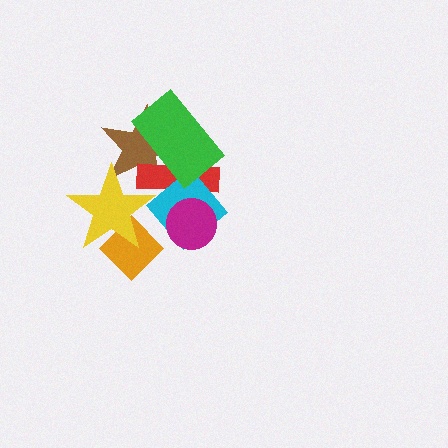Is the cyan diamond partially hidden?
Yes, it is partially covered by another shape.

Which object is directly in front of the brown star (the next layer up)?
The red cross is directly in front of the brown star.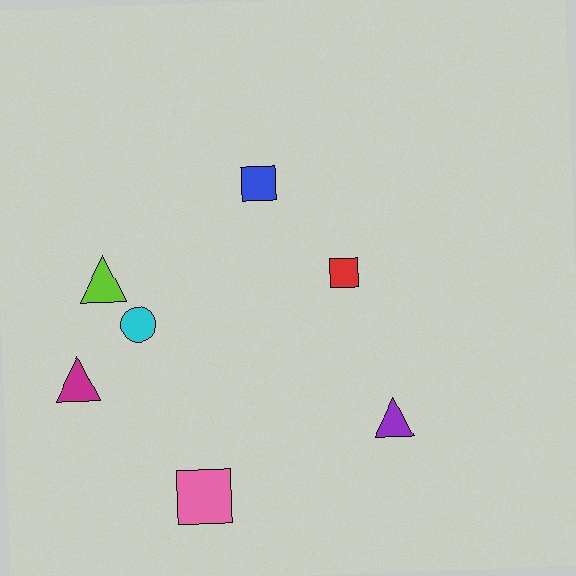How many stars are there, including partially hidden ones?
There are no stars.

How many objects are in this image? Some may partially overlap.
There are 7 objects.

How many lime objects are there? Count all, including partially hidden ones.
There is 1 lime object.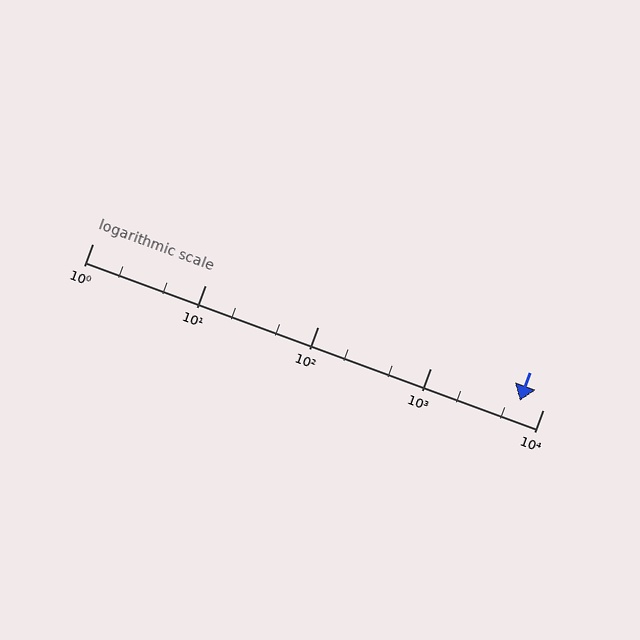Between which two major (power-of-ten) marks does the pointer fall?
The pointer is between 1000 and 10000.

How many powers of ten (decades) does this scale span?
The scale spans 4 decades, from 1 to 10000.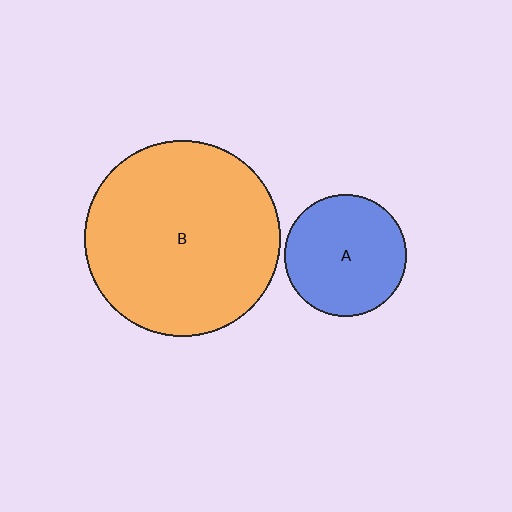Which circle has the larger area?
Circle B (orange).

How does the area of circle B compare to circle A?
Approximately 2.6 times.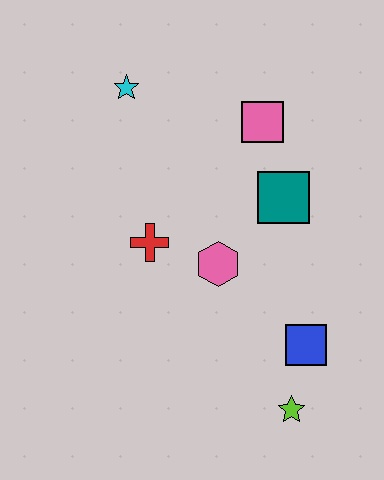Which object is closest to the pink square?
The teal square is closest to the pink square.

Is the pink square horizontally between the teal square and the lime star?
No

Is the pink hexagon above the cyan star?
No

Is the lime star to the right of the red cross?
Yes